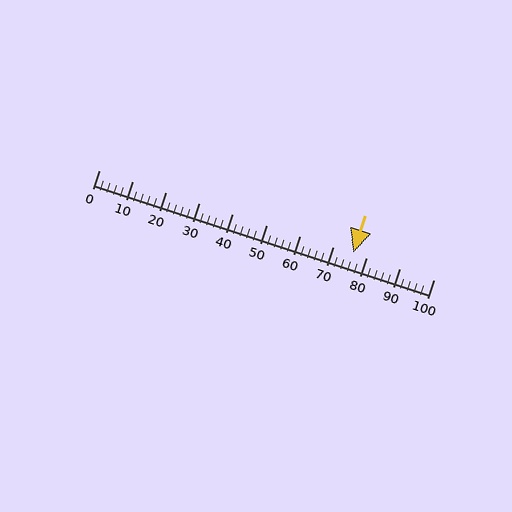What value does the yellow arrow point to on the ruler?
The yellow arrow points to approximately 76.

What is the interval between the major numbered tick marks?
The major tick marks are spaced 10 units apart.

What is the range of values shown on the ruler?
The ruler shows values from 0 to 100.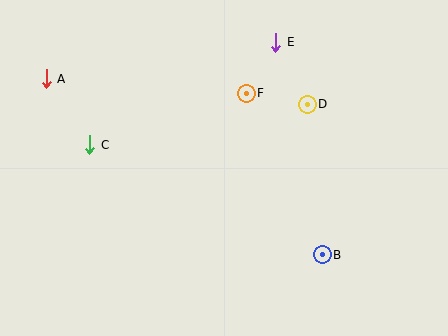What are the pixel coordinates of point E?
Point E is at (276, 42).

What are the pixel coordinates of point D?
Point D is at (307, 104).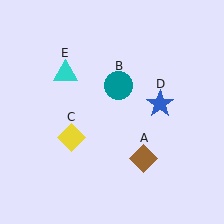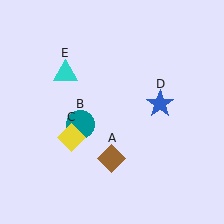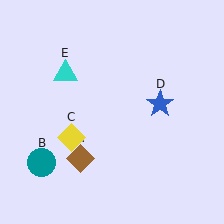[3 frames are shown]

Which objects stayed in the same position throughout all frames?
Yellow diamond (object C) and blue star (object D) and cyan triangle (object E) remained stationary.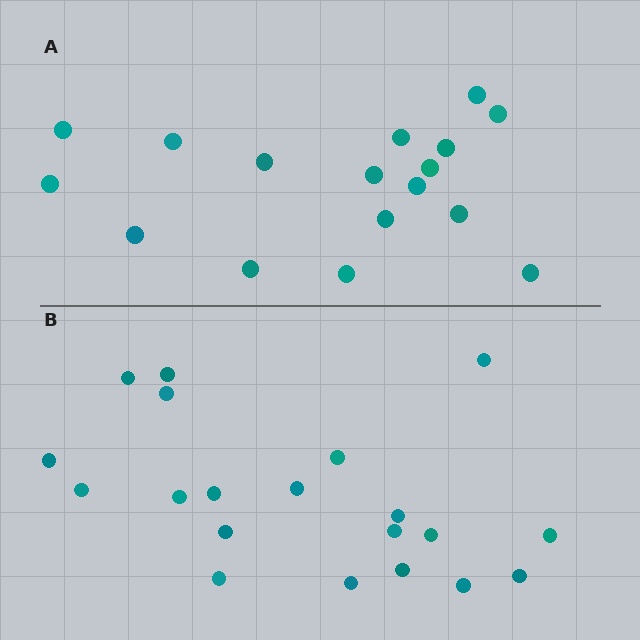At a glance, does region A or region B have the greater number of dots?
Region B (the bottom region) has more dots.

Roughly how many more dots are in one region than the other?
Region B has just a few more — roughly 2 or 3 more dots than region A.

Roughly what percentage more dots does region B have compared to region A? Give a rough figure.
About 20% more.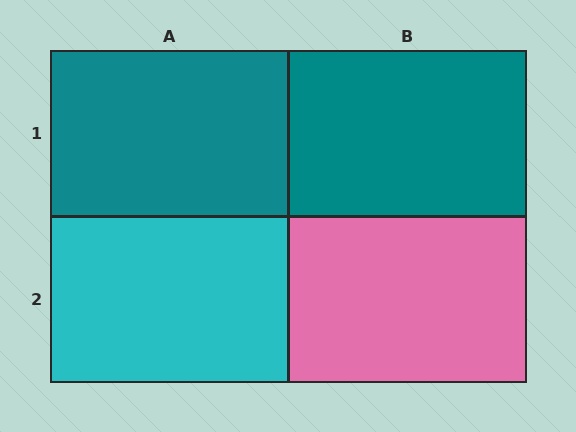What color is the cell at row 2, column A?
Cyan.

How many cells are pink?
1 cell is pink.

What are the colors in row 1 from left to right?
Teal, teal.